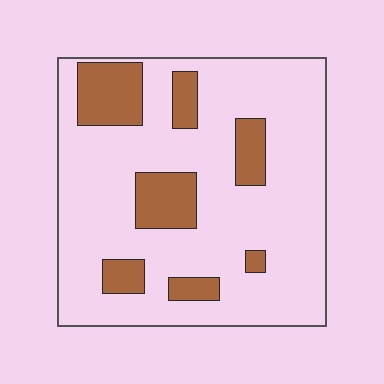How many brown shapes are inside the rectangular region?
7.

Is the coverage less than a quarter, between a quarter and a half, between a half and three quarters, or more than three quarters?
Less than a quarter.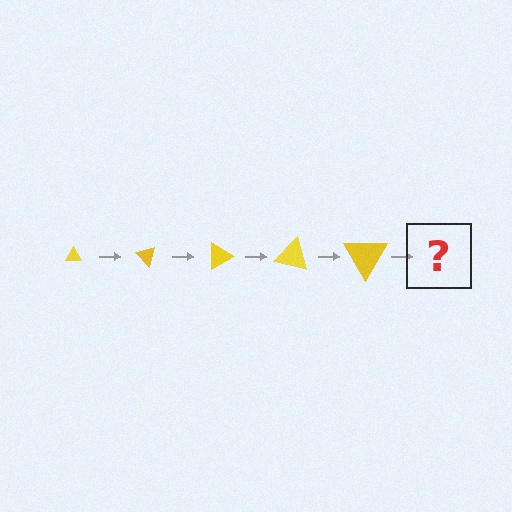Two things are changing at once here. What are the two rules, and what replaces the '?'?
The two rules are that the triangle grows larger each step and it rotates 45 degrees each step. The '?' should be a triangle, larger than the previous one and rotated 225 degrees from the start.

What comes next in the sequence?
The next element should be a triangle, larger than the previous one and rotated 225 degrees from the start.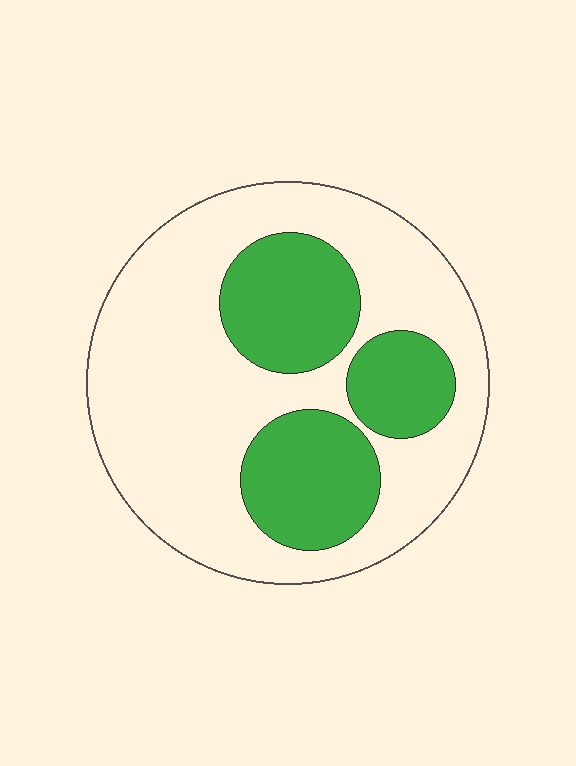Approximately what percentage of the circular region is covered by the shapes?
Approximately 30%.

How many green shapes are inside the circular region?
3.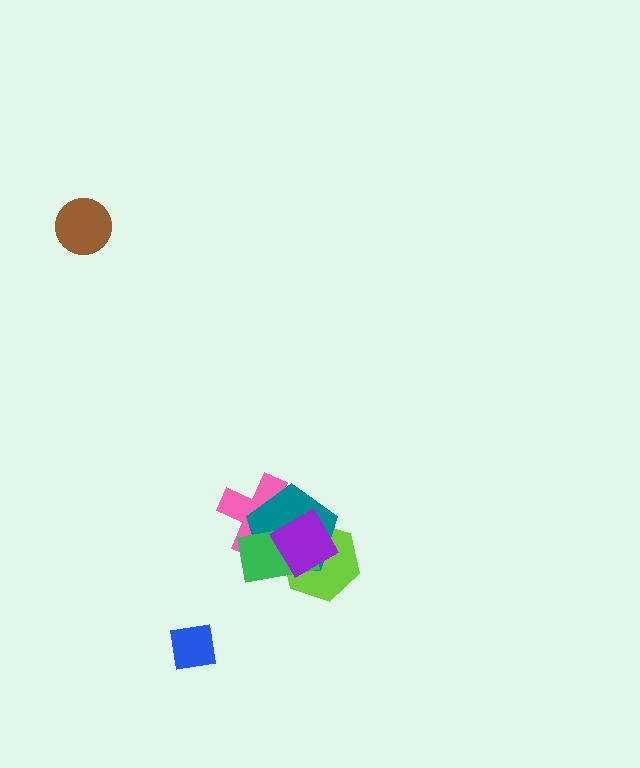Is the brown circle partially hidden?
No, no other shape covers it.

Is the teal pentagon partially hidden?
Yes, it is partially covered by another shape.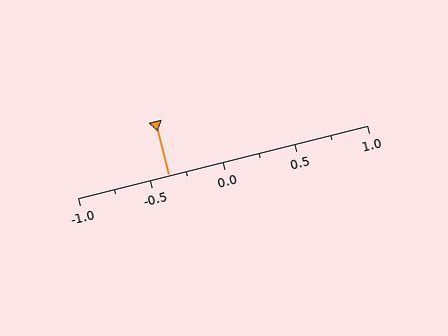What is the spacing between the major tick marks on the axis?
The major ticks are spaced 0.5 apart.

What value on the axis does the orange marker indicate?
The marker indicates approximately -0.38.